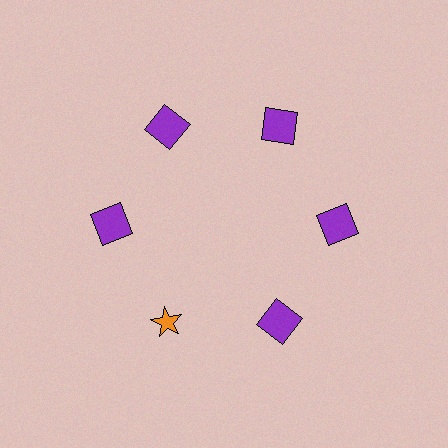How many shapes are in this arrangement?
There are 6 shapes arranged in a ring pattern.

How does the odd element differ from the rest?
It differs in both color (orange instead of purple) and shape (star instead of square).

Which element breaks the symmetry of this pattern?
The orange star at roughly the 7 o'clock position breaks the symmetry. All other shapes are purple squares.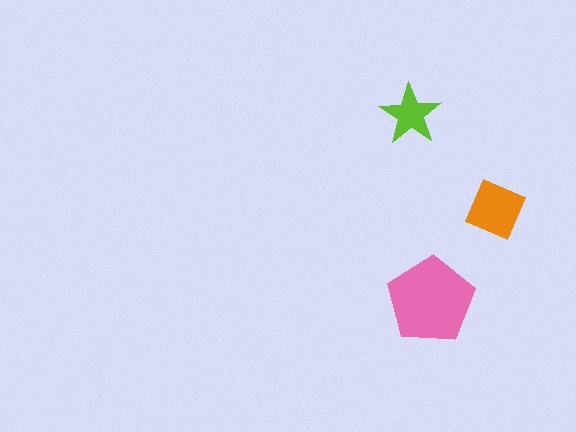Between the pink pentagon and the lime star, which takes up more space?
The pink pentagon.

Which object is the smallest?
The lime star.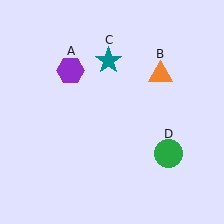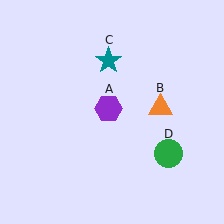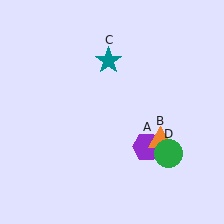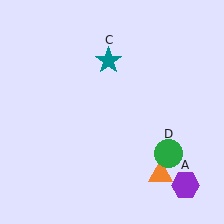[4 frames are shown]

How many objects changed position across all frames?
2 objects changed position: purple hexagon (object A), orange triangle (object B).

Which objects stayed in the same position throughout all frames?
Teal star (object C) and green circle (object D) remained stationary.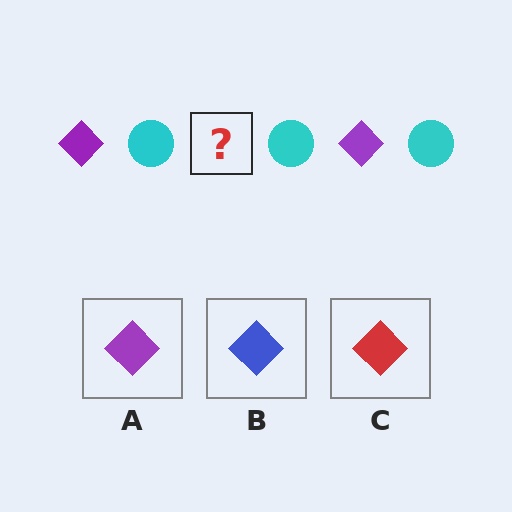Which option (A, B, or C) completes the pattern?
A.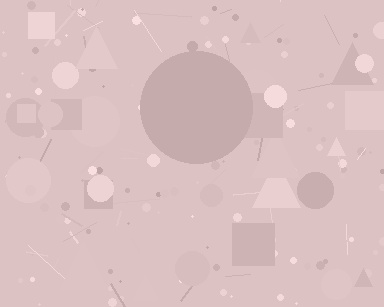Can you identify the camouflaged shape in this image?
The camouflaged shape is a circle.